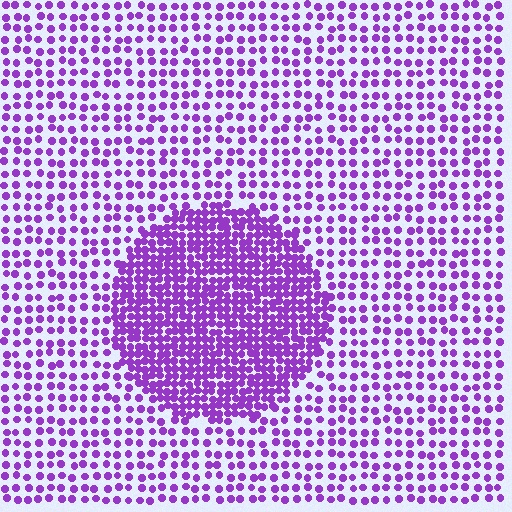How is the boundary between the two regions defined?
The boundary is defined by a change in element density (approximately 2.3x ratio). All elements are the same color, size, and shape.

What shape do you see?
I see a circle.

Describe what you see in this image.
The image contains small purple elements arranged at two different densities. A circle-shaped region is visible where the elements are more densely packed than the surrounding area.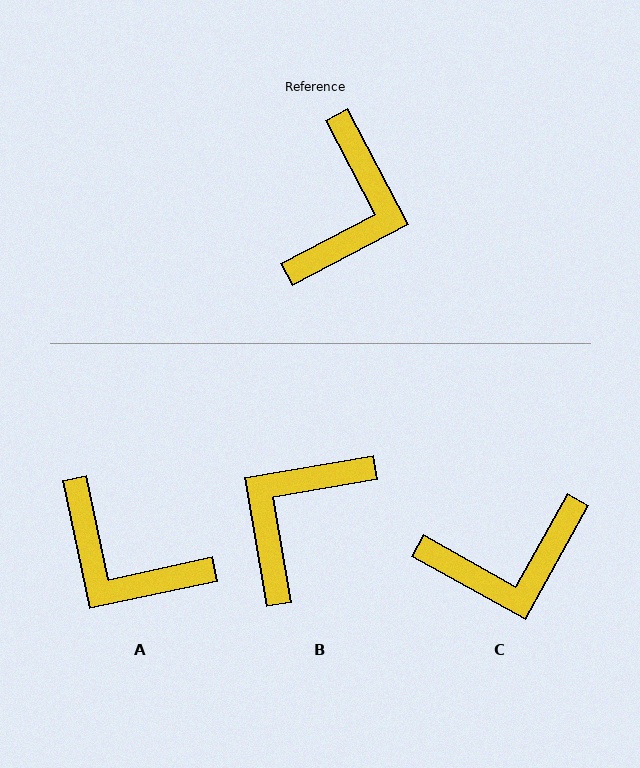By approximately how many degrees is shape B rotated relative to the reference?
Approximately 162 degrees counter-clockwise.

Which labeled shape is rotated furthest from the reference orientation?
B, about 162 degrees away.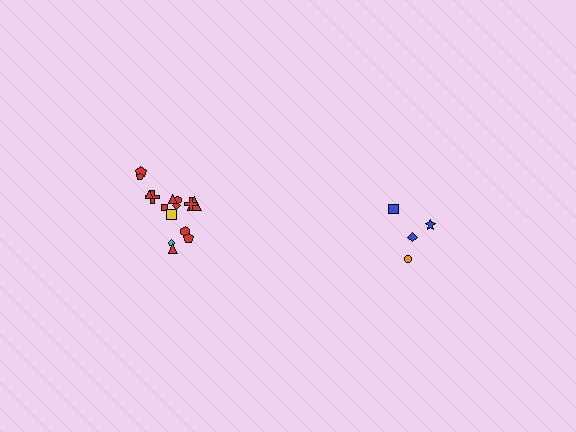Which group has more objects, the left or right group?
The left group.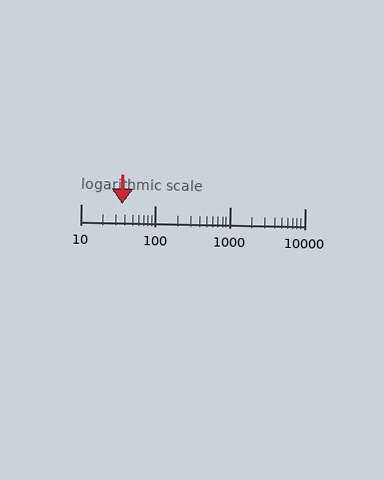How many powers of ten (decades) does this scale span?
The scale spans 3 decades, from 10 to 10000.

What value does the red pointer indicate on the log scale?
The pointer indicates approximately 36.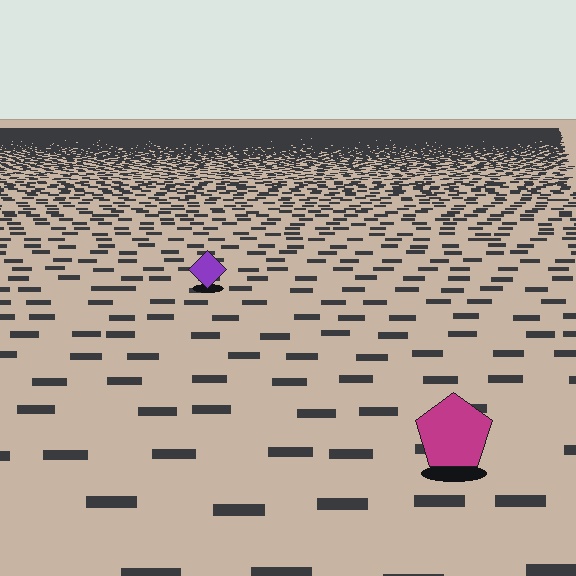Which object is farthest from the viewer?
The purple diamond is farthest from the viewer. It appears smaller and the ground texture around it is denser.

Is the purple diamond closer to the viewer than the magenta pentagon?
No. The magenta pentagon is closer — you can tell from the texture gradient: the ground texture is coarser near it.